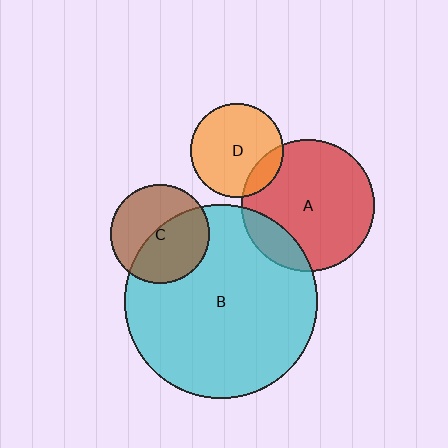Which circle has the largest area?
Circle B (cyan).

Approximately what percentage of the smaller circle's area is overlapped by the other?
Approximately 15%.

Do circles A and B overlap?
Yes.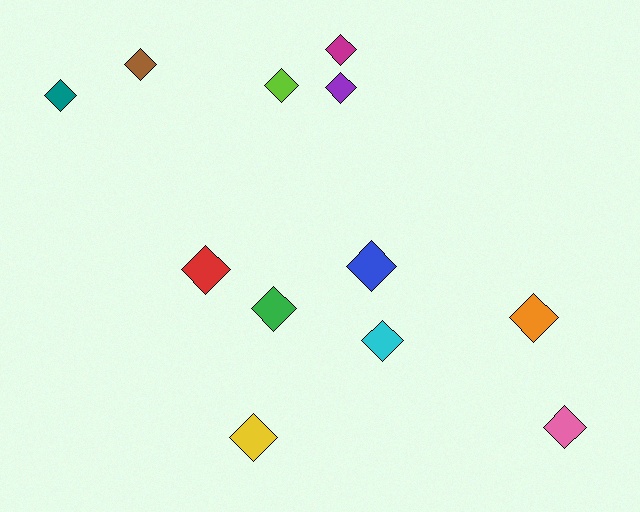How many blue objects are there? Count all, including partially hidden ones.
There is 1 blue object.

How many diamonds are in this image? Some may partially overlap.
There are 12 diamonds.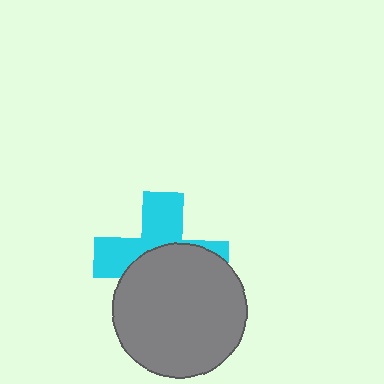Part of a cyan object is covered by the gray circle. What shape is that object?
It is a cross.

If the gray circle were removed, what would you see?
You would see the complete cyan cross.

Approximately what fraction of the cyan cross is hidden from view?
Roughly 54% of the cyan cross is hidden behind the gray circle.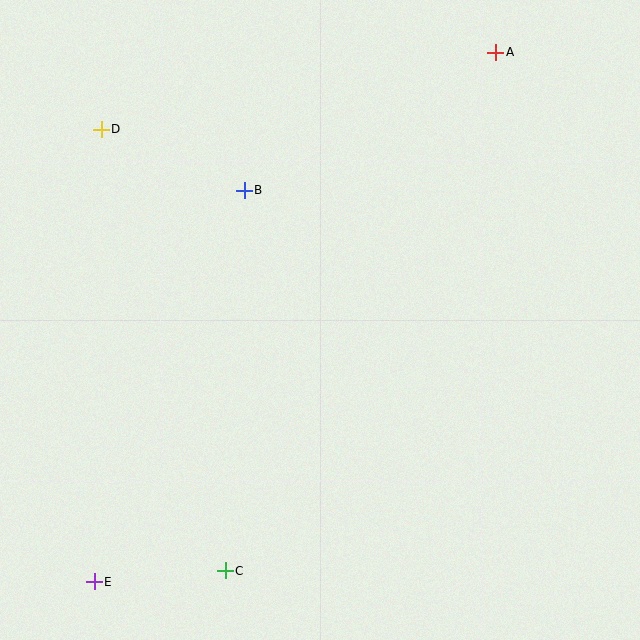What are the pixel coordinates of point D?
Point D is at (101, 129).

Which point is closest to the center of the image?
Point B at (244, 190) is closest to the center.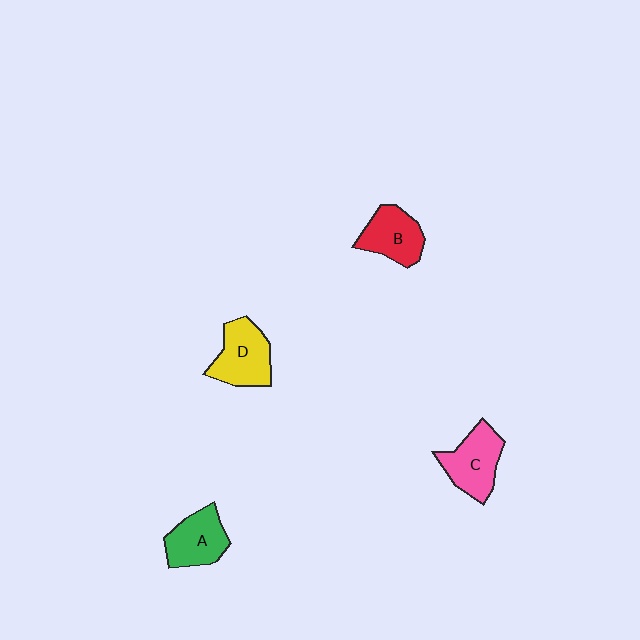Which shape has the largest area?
Shape D (yellow).